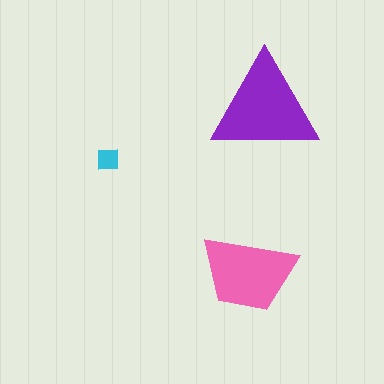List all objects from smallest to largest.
The cyan square, the pink trapezoid, the purple triangle.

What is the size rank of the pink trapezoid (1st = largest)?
2nd.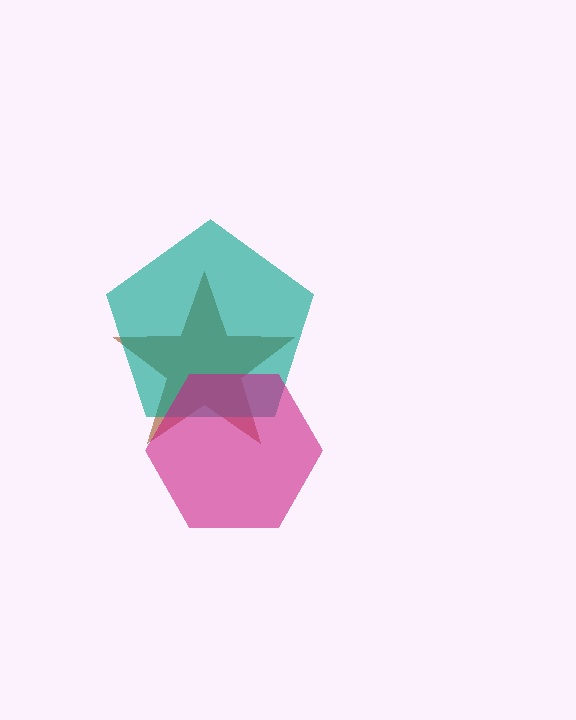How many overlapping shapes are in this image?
There are 3 overlapping shapes in the image.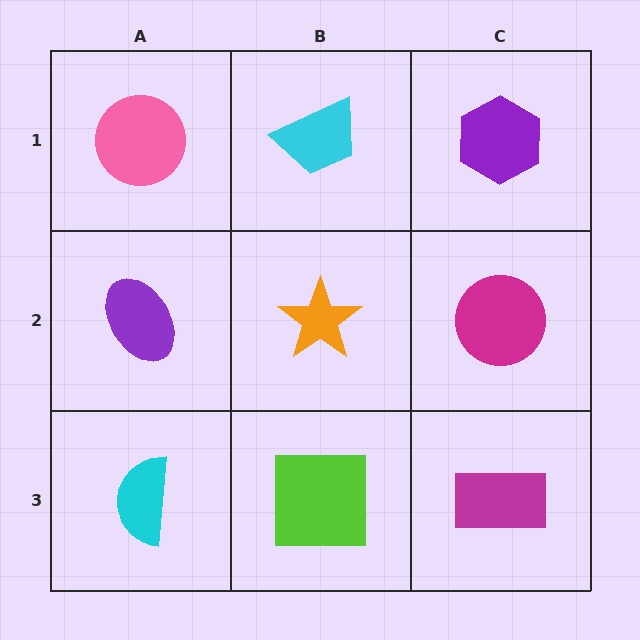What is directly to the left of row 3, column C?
A lime square.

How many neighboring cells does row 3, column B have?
3.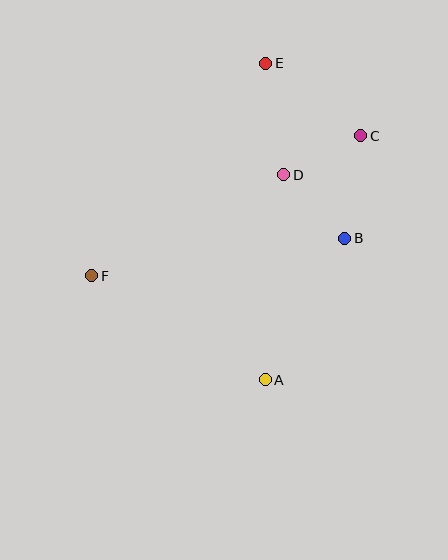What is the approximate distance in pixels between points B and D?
The distance between B and D is approximately 88 pixels.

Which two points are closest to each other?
Points C and D are closest to each other.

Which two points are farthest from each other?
Points A and E are farthest from each other.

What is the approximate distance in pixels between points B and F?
The distance between B and F is approximately 256 pixels.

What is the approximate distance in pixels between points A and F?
The distance between A and F is approximately 202 pixels.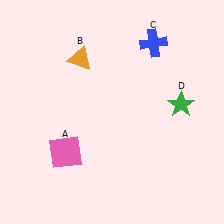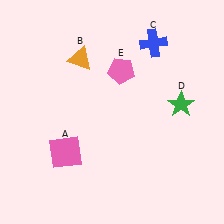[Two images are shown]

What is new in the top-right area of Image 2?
A pink pentagon (E) was added in the top-right area of Image 2.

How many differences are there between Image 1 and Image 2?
There is 1 difference between the two images.